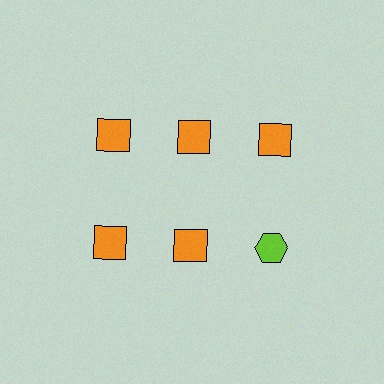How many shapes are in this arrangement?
There are 6 shapes arranged in a grid pattern.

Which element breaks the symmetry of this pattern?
The lime hexagon in the second row, center column breaks the symmetry. All other shapes are orange squares.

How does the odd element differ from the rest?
It differs in both color (lime instead of orange) and shape (hexagon instead of square).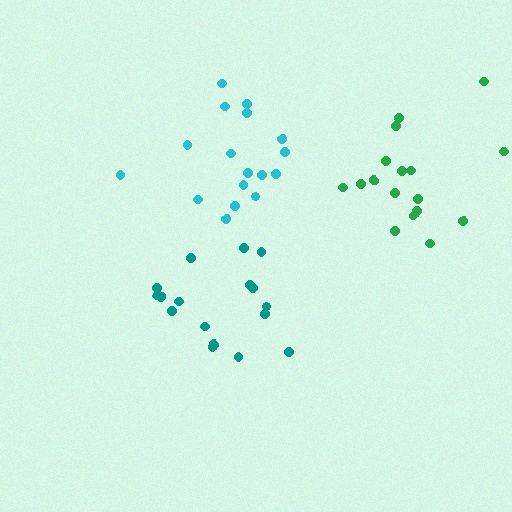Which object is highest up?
The cyan cluster is topmost.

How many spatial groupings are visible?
There are 3 spatial groupings.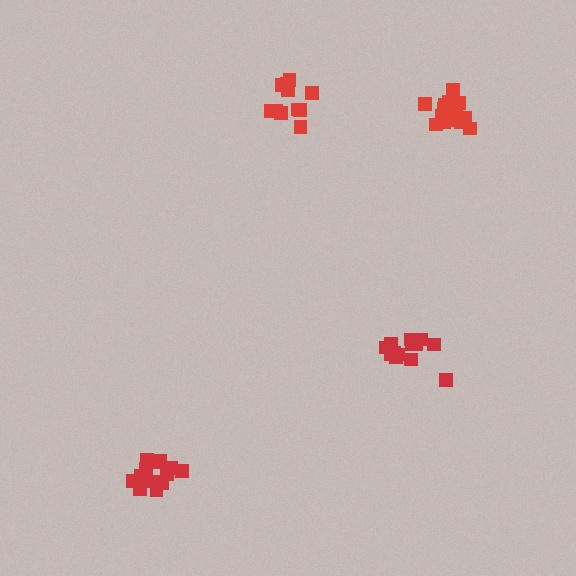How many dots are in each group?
Group 1: 11 dots, Group 2: 16 dots, Group 3: 13 dots, Group 4: 15 dots (55 total).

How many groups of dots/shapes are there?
There are 4 groups.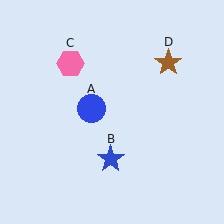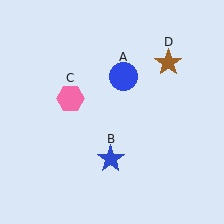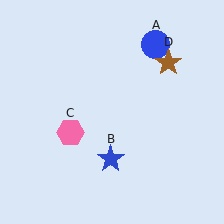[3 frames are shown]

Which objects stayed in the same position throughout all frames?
Blue star (object B) and brown star (object D) remained stationary.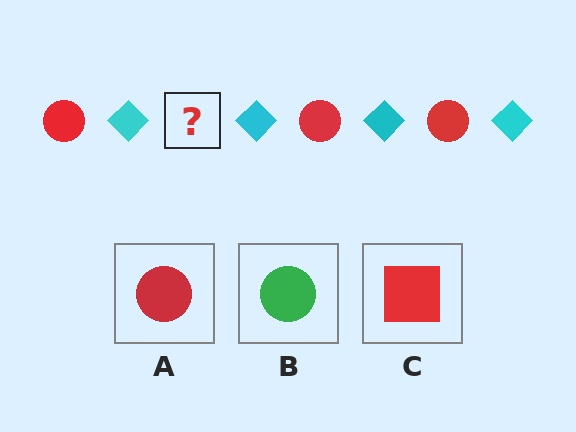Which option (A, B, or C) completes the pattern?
A.